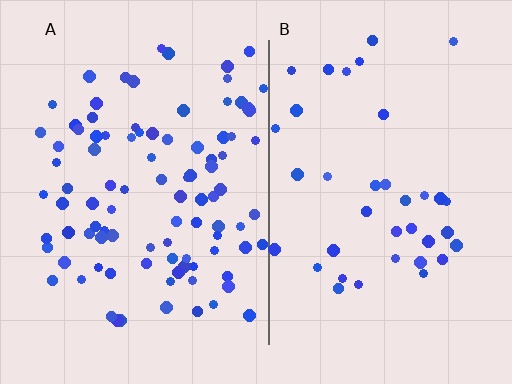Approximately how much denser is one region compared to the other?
Approximately 2.5× — region A over region B.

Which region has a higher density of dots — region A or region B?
A (the left).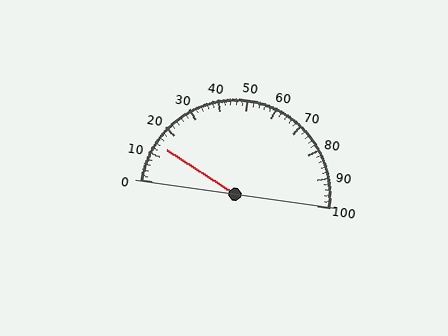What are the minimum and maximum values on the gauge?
The gauge ranges from 0 to 100.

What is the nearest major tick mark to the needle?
The nearest major tick mark is 10.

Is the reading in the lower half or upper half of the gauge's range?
The reading is in the lower half of the range (0 to 100).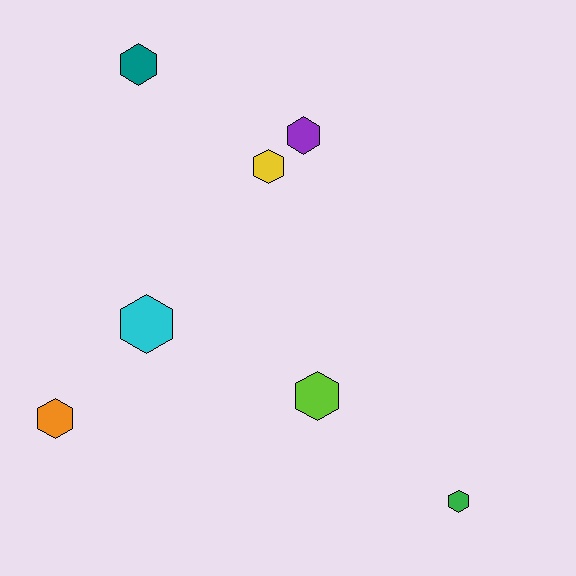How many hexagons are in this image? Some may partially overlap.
There are 7 hexagons.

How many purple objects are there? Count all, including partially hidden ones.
There is 1 purple object.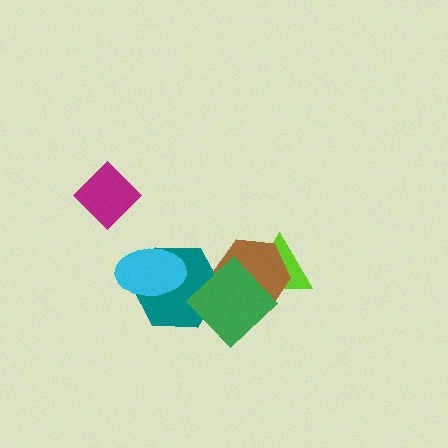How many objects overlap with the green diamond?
3 objects overlap with the green diamond.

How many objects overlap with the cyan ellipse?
1 object overlaps with the cyan ellipse.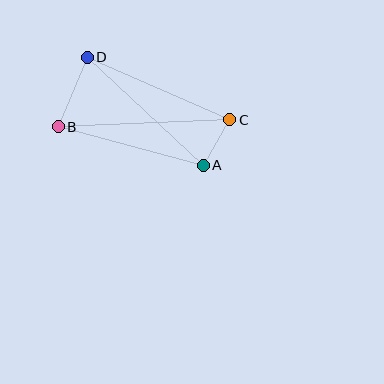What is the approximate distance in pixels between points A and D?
The distance between A and D is approximately 159 pixels.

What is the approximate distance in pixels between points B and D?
The distance between B and D is approximately 75 pixels.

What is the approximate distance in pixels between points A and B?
The distance between A and B is approximately 150 pixels.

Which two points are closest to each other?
Points A and C are closest to each other.